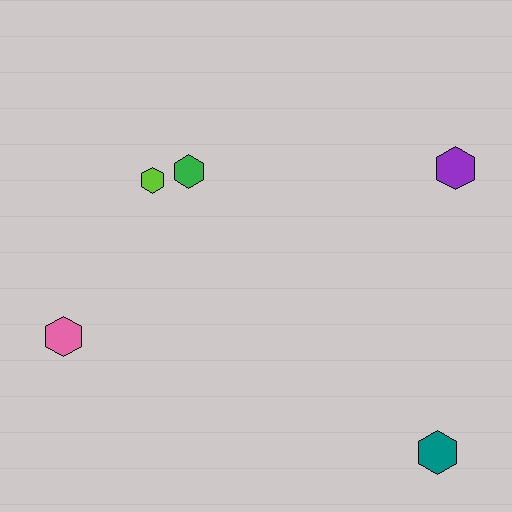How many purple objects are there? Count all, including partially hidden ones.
There is 1 purple object.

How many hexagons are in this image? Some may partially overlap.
There are 5 hexagons.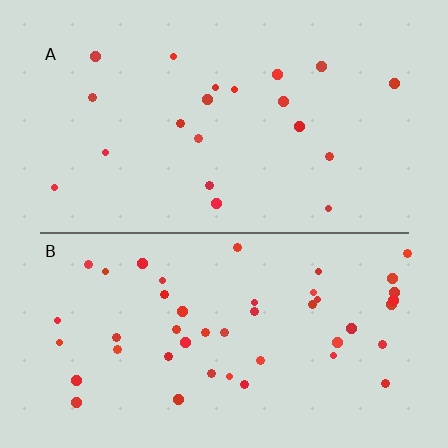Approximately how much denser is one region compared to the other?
Approximately 2.2× — region B over region A.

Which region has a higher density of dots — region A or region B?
B (the bottom).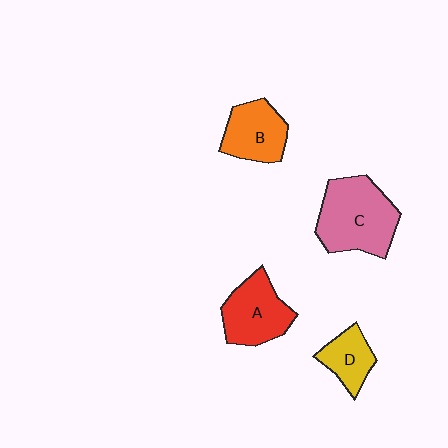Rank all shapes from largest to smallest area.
From largest to smallest: C (pink), A (red), B (orange), D (yellow).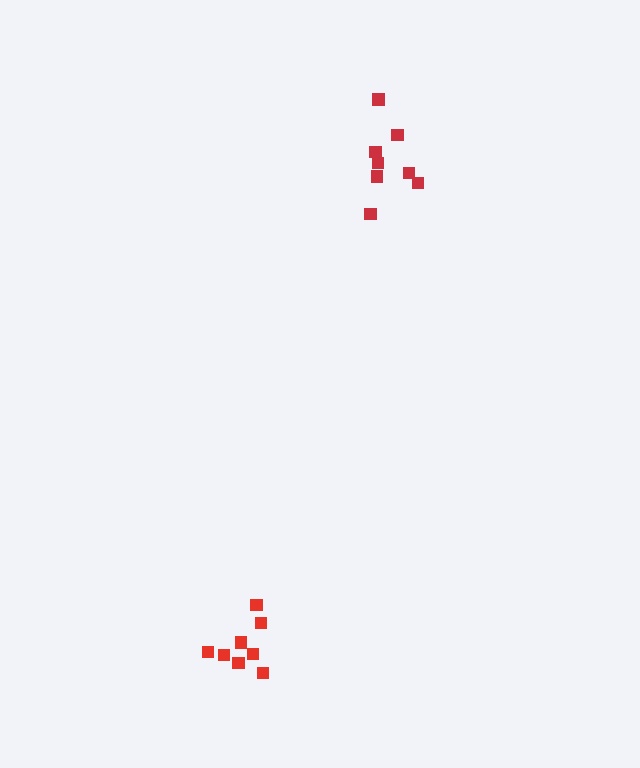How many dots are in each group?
Group 1: 8 dots, Group 2: 8 dots (16 total).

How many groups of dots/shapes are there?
There are 2 groups.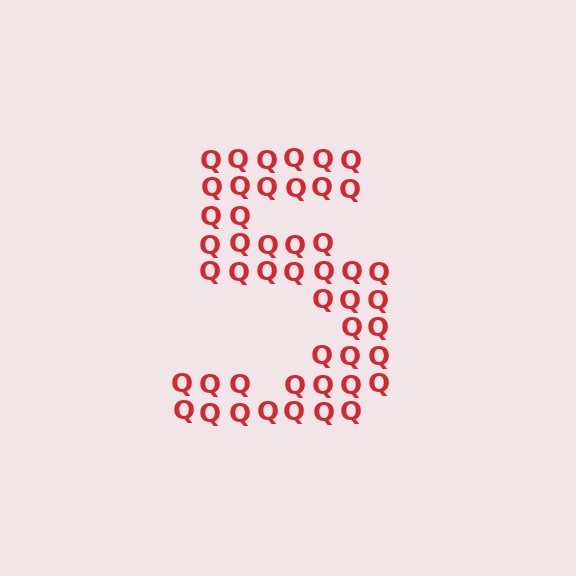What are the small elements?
The small elements are letter Q's.